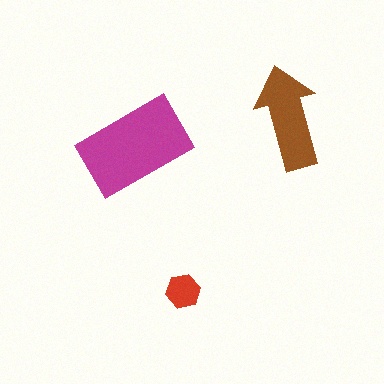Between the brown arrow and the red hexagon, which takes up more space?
The brown arrow.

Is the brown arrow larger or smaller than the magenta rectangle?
Smaller.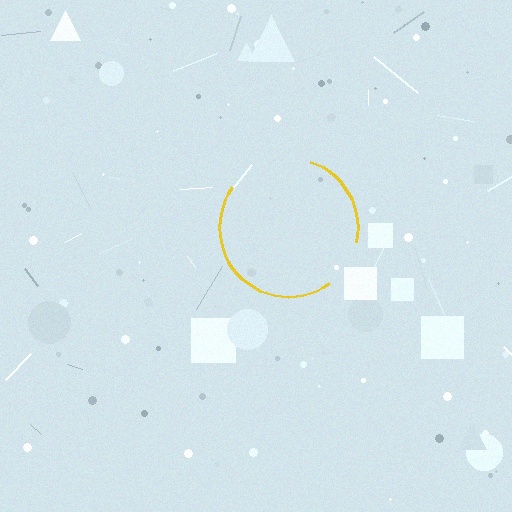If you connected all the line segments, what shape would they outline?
They would outline a circle.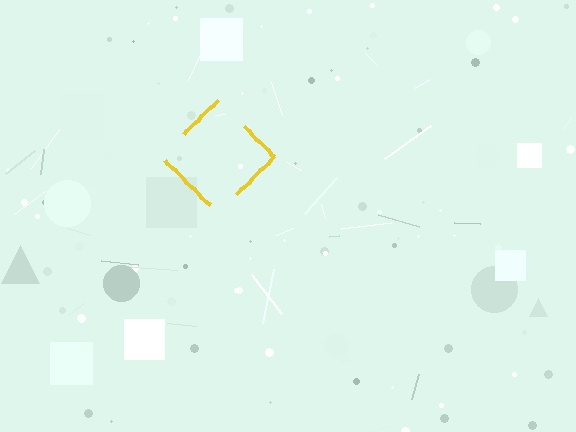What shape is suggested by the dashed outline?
The dashed outline suggests a diamond.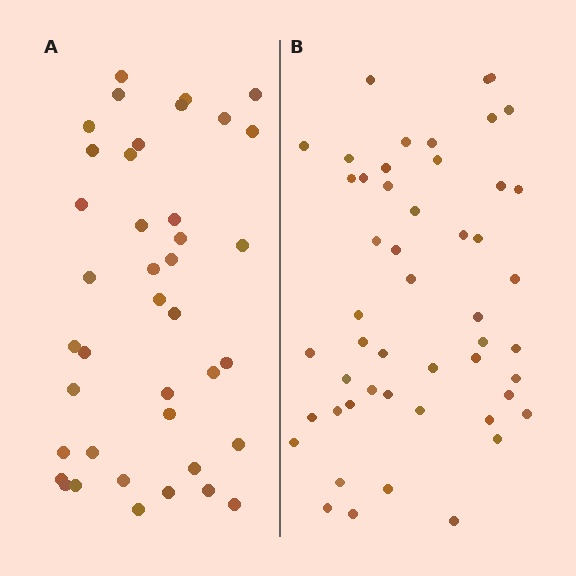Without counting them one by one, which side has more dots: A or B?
Region B (the right region) has more dots.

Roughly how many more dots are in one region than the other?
Region B has roughly 10 or so more dots than region A.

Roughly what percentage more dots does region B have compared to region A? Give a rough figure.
About 25% more.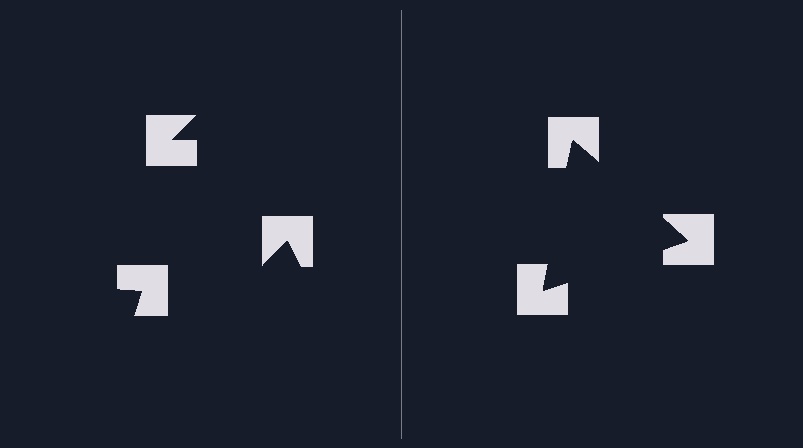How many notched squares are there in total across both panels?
6 — 3 on each side.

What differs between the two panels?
The notched squares are positioned identically on both sides; only the wedge orientations differ. On the right they align to a triangle; on the left they are misaligned.